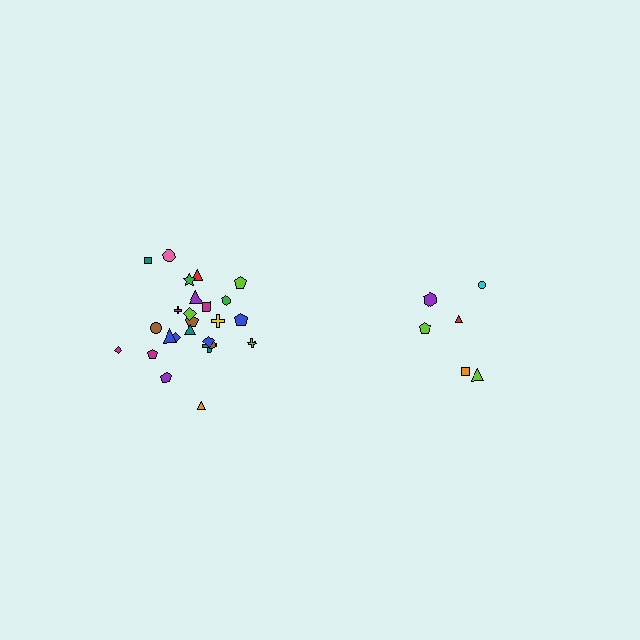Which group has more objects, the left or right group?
The left group.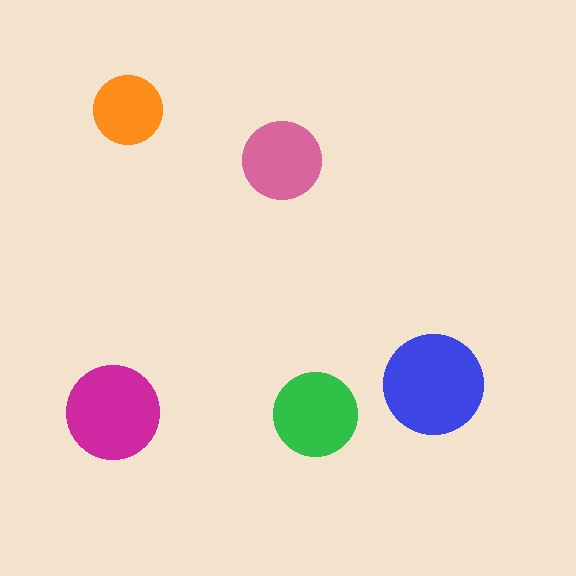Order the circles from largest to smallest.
the blue one, the magenta one, the green one, the pink one, the orange one.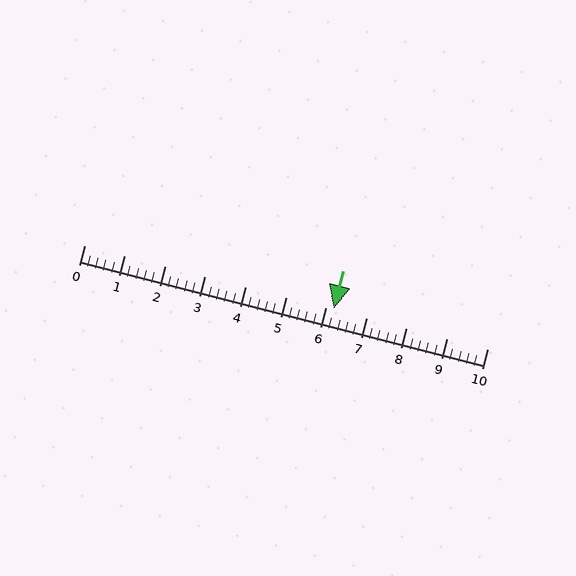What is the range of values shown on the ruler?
The ruler shows values from 0 to 10.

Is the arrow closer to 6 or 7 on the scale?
The arrow is closer to 6.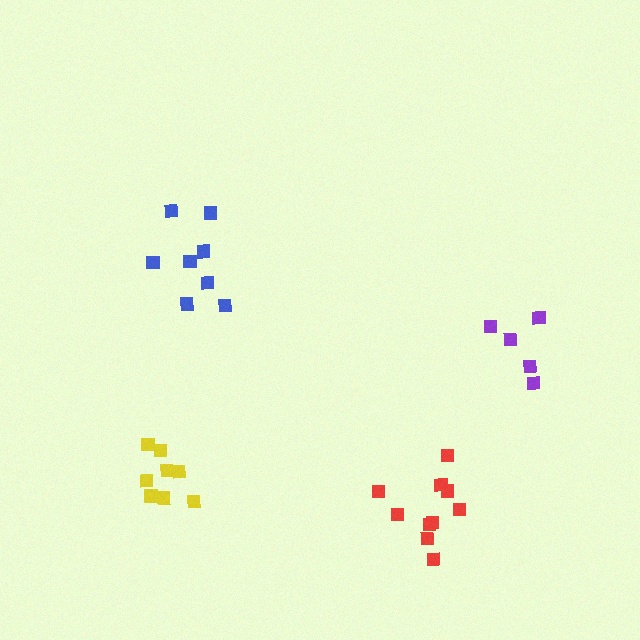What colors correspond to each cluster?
The clusters are colored: purple, yellow, red, blue.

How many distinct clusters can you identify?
There are 4 distinct clusters.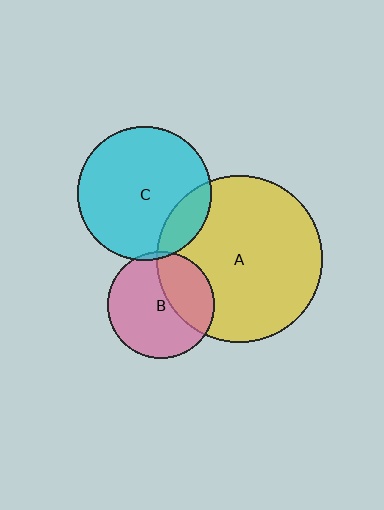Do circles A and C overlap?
Yes.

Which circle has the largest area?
Circle A (yellow).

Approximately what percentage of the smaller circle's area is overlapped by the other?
Approximately 15%.